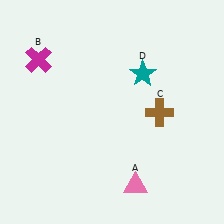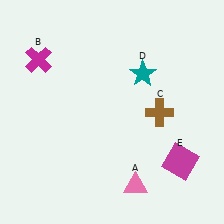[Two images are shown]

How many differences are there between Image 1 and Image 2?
There is 1 difference between the two images.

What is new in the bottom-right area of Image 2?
A magenta square (E) was added in the bottom-right area of Image 2.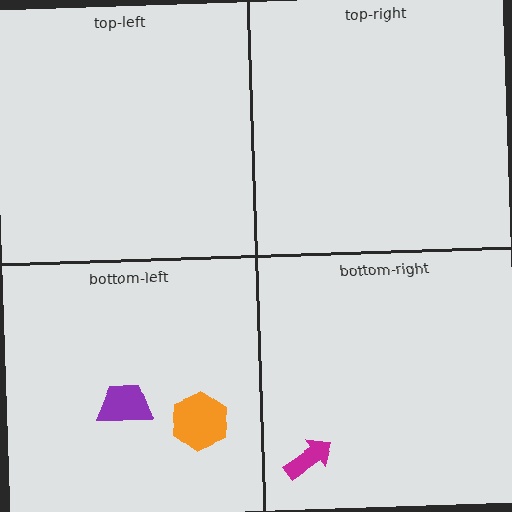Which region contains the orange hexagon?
The bottom-left region.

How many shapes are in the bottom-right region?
1.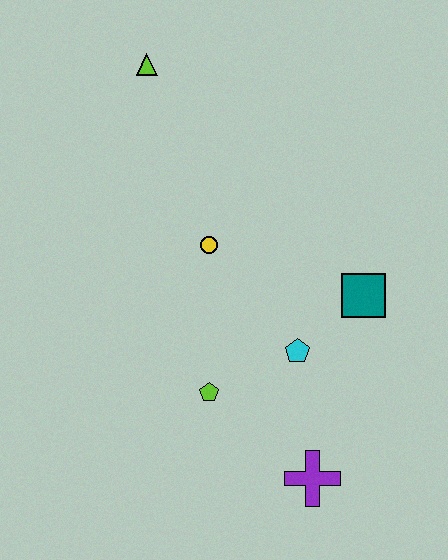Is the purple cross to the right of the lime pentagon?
Yes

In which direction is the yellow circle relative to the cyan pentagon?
The yellow circle is above the cyan pentagon.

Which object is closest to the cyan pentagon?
The teal square is closest to the cyan pentagon.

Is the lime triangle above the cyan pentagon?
Yes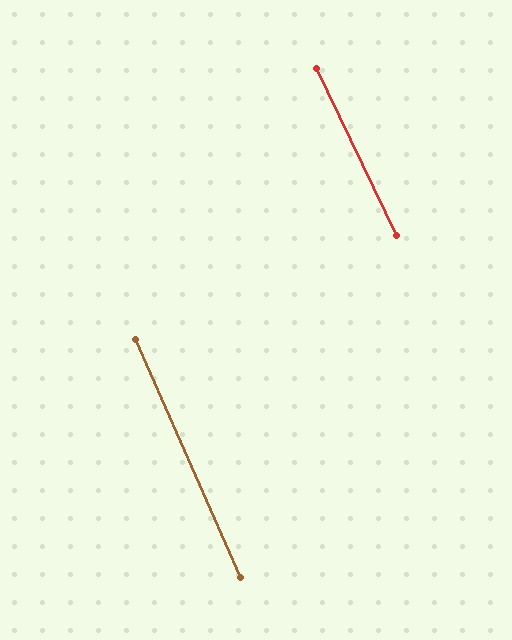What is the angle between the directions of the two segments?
Approximately 2 degrees.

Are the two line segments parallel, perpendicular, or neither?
Parallel — their directions differ by only 1.6°.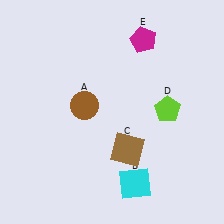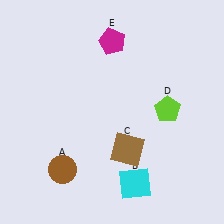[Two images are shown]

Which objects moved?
The objects that moved are: the brown circle (A), the magenta pentagon (E).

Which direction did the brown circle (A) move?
The brown circle (A) moved down.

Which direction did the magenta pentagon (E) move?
The magenta pentagon (E) moved left.